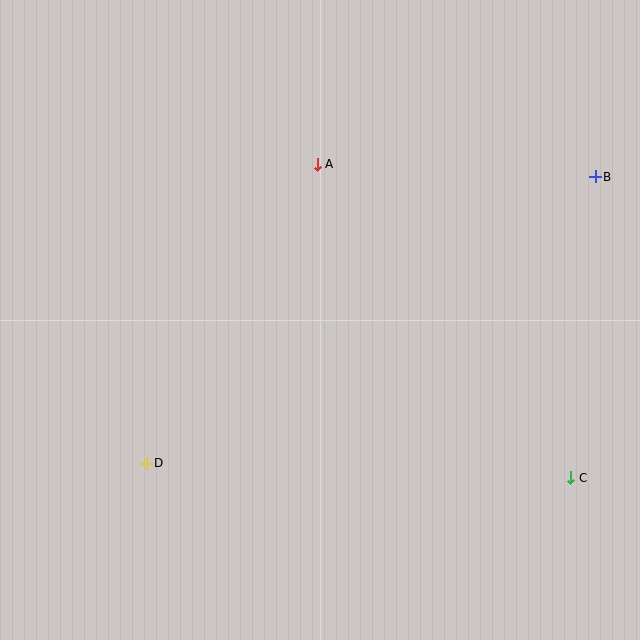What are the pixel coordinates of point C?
Point C is at (571, 478).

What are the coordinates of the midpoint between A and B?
The midpoint between A and B is at (456, 170).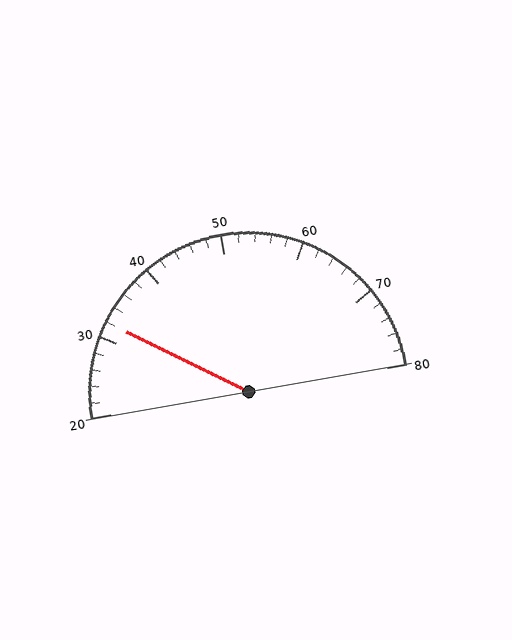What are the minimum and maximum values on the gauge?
The gauge ranges from 20 to 80.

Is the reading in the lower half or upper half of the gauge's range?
The reading is in the lower half of the range (20 to 80).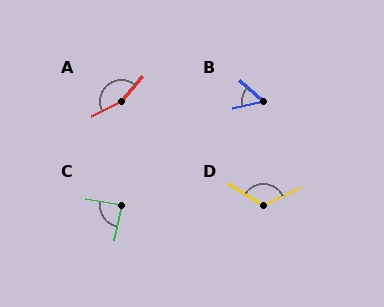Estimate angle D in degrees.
Approximately 122 degrees.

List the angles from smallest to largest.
B (55°), C (88°), D (122°), A (157°).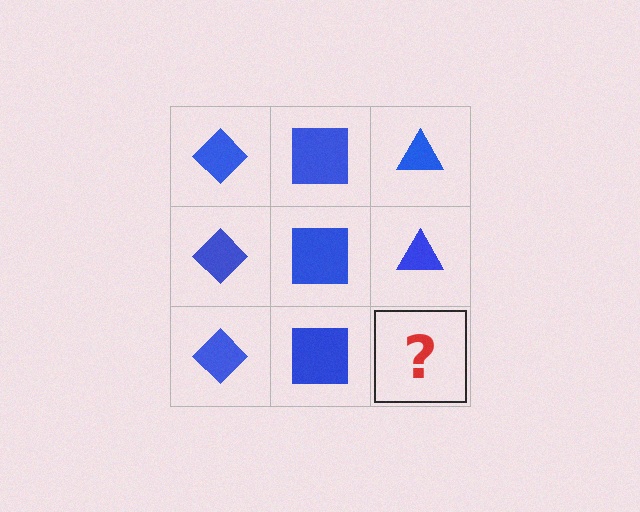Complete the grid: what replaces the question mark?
The question mark should be replaced with a blue triangle.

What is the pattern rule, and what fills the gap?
The rule is that each column has a consistent shape. The gap should be filled with a blue triangle.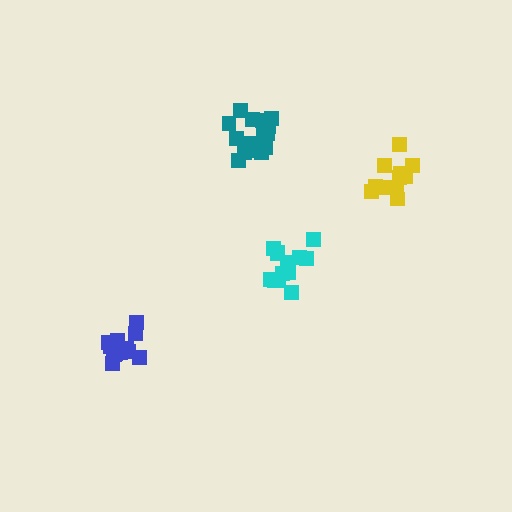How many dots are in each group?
Group 1: 17 dots, Group 2: 13 dots, Group 3: 14 dots, Group 4: 11 dots (55 total).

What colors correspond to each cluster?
The clusters are colored: teal, cyan, blue, yellow.